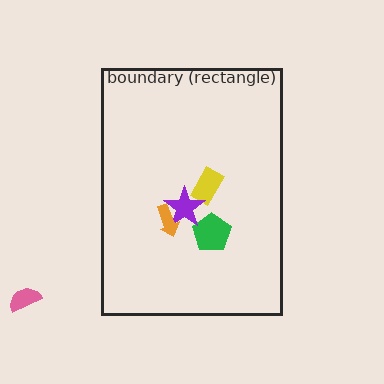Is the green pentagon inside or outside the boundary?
Inside.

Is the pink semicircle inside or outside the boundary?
Outside.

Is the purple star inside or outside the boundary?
Inside.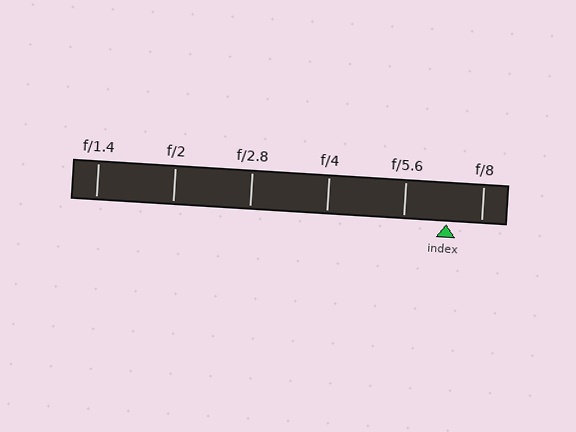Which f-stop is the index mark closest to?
The index mark is closest to f/8.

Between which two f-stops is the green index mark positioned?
The index mark is between f/5.6 and f/8.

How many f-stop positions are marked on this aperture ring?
There are 6 f-stop positions marked.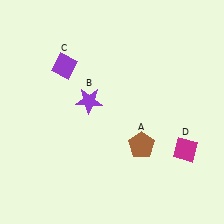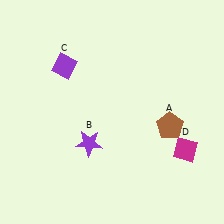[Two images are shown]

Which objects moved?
The objects that moved are: the brown pentagon (A), the purple star (B).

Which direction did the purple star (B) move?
The purple star (B) moved down.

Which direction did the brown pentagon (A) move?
The brown pentagon (A) moved right.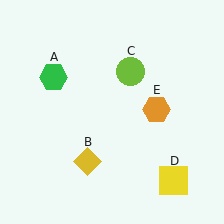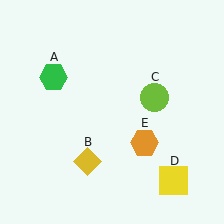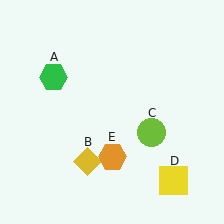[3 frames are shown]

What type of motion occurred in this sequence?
The lime circle (object C), orange hexagon (object E) rotated clockwise around the center of the scene.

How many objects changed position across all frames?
2 objects changed position: lime circle (object C), orange hexagon (object E).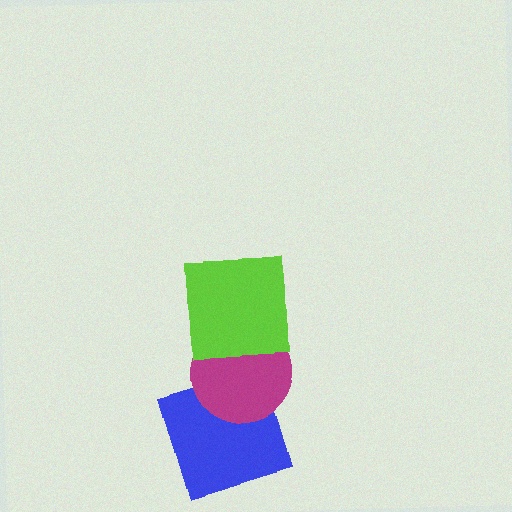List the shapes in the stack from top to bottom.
From top to bottom: the lime square, the magenta circle, the blue square.